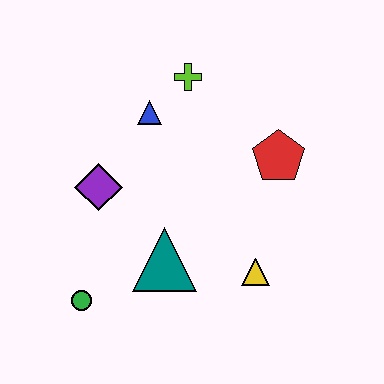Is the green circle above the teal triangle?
No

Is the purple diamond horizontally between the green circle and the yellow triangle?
Yes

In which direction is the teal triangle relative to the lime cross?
The teal triangle is below the lime cross.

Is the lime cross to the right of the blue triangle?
Yes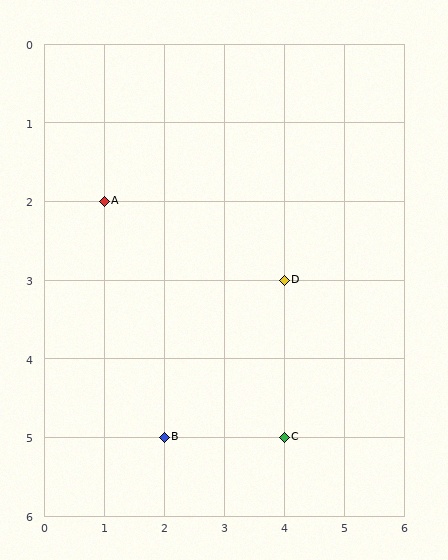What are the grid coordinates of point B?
Point B is at grid coordinates (2, 5).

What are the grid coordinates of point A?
Point A is at grid coordinates (1, 2).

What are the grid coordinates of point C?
Point C is at grid coordinates (4, 5).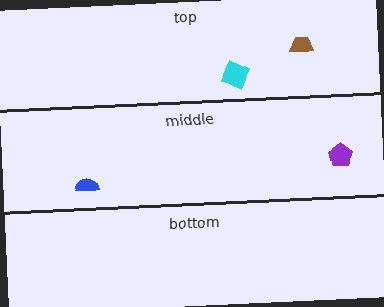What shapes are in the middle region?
The blue semicircle, the purple pentagon.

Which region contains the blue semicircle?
The middle region.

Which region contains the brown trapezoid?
The top region.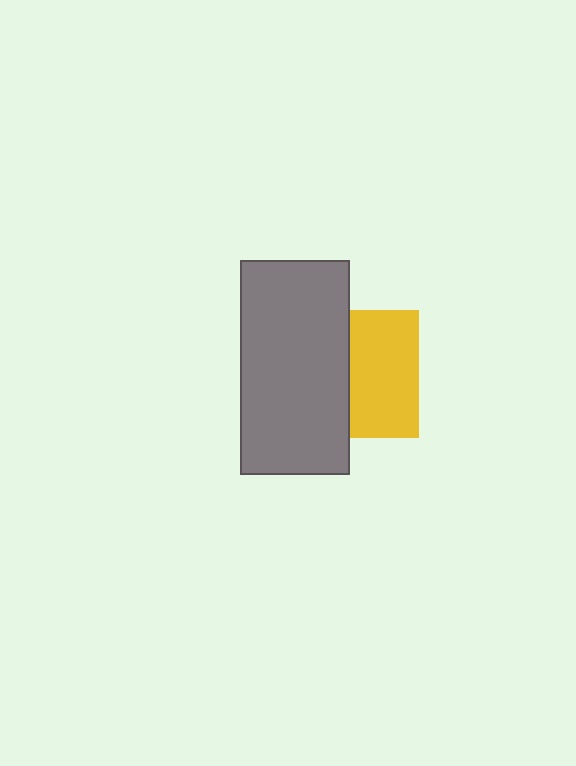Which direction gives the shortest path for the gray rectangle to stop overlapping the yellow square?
Moving left gives the shortest separation.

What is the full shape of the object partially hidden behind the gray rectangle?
The partially hidden object is a yellow square.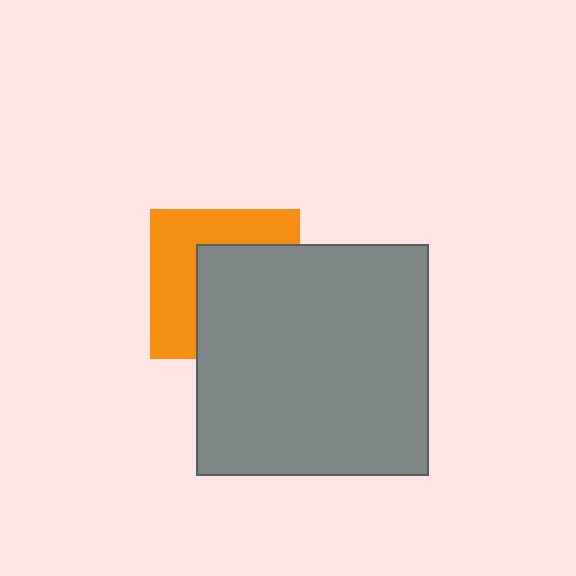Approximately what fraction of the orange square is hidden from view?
Roughly 54% of the orange square is hidden behind the gray square.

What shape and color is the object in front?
The object in front is a gray square.